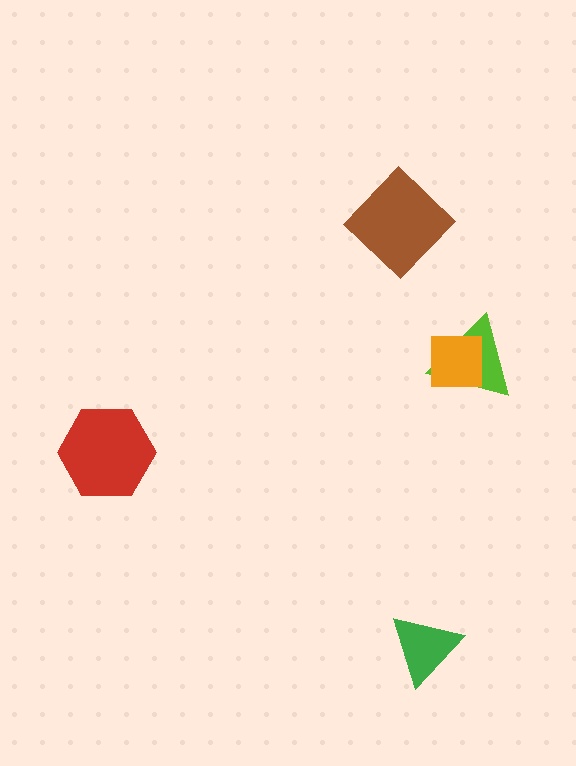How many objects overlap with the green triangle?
0 objects overlap with the green triangle.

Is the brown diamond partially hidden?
No, no other shape covers it.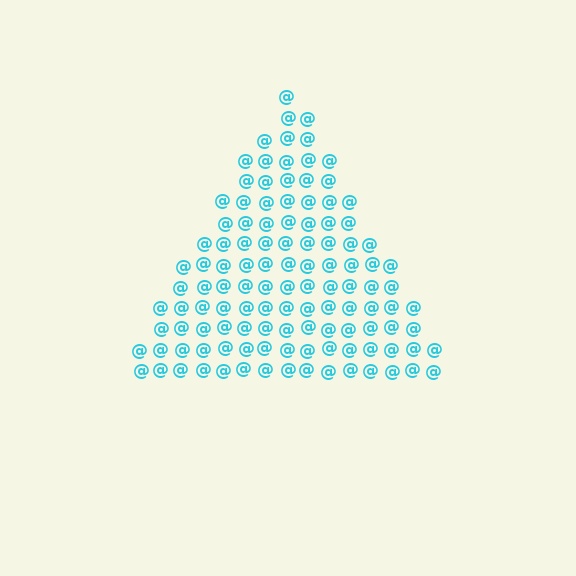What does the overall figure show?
The overall figure shows a triangle.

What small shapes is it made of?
It is made of small at signs.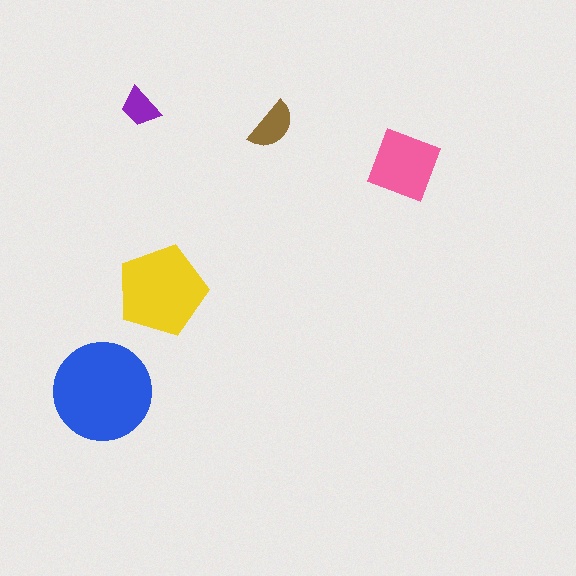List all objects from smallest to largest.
The purple trapezoid, the brown semicircle, the pink square, the yellow pentagon, the blue circle.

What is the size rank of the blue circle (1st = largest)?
1st.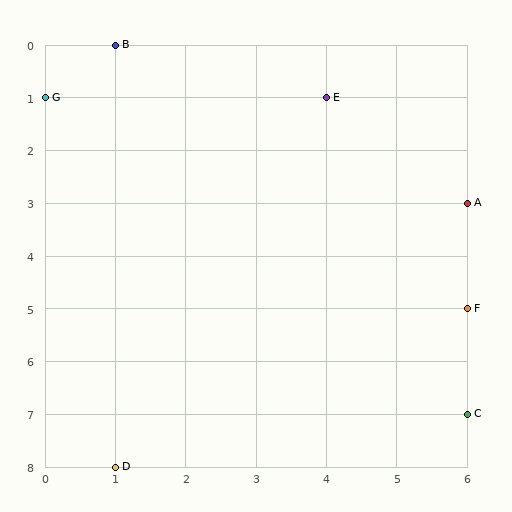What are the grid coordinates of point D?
Point D is at grid coordinates (1, 8).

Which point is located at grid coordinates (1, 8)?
Point D is at (1, 8).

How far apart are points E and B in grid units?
Points E and B are 3 columns and 1 row apart (about 3.2 grid units diagonally).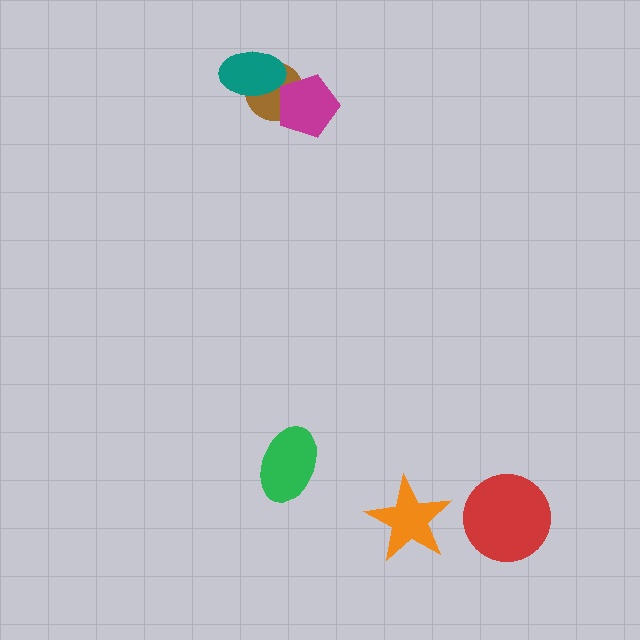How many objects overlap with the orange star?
0 objects overlap with the orange star.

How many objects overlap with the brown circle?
2 objects overlap with the brown circle.